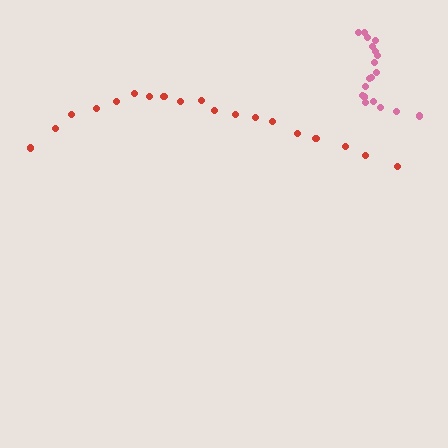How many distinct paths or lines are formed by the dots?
There are 2 distinct paths.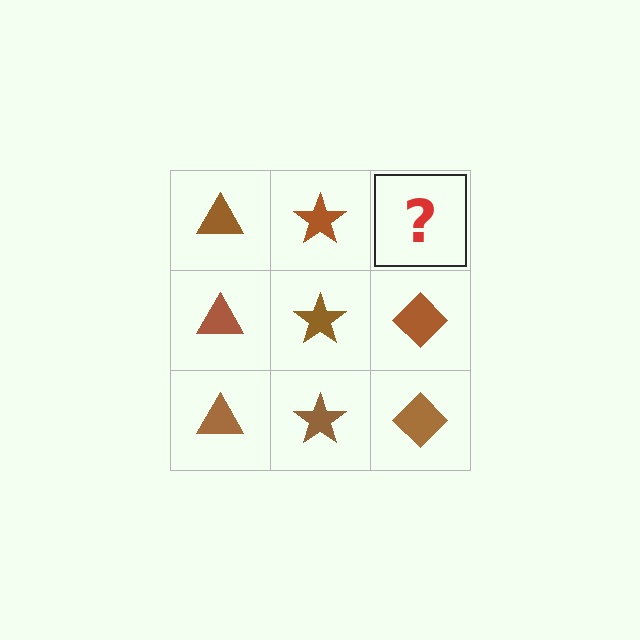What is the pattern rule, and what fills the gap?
The rule is that each column has a consistent shape. The gap should be filled with a brown diamond.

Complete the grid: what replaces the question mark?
The question mark should be replaced with a brown diamond.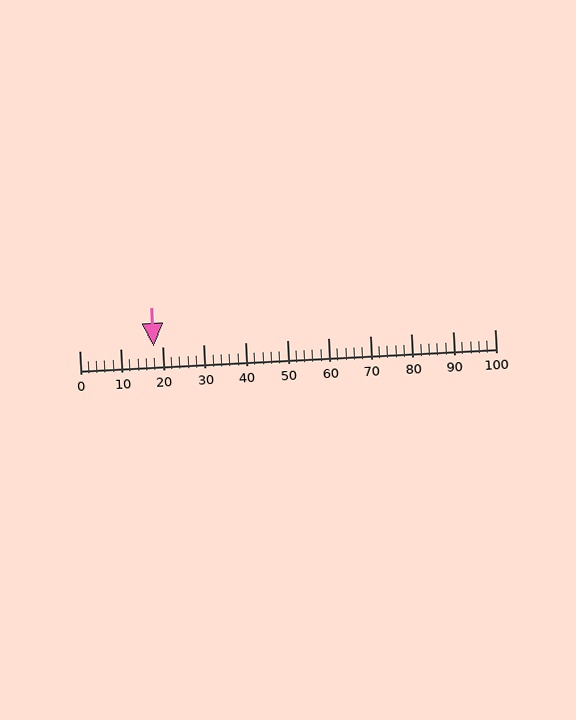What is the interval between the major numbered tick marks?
The major tick marks are spaced 10 units apart.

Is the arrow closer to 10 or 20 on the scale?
The arrow is closer to 20.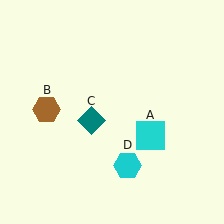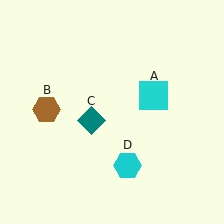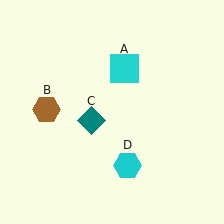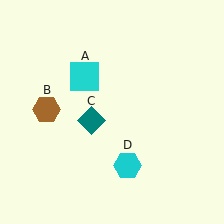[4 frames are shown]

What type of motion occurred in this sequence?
The cyan square (object A) rotated counterclockwise around the center of the scene.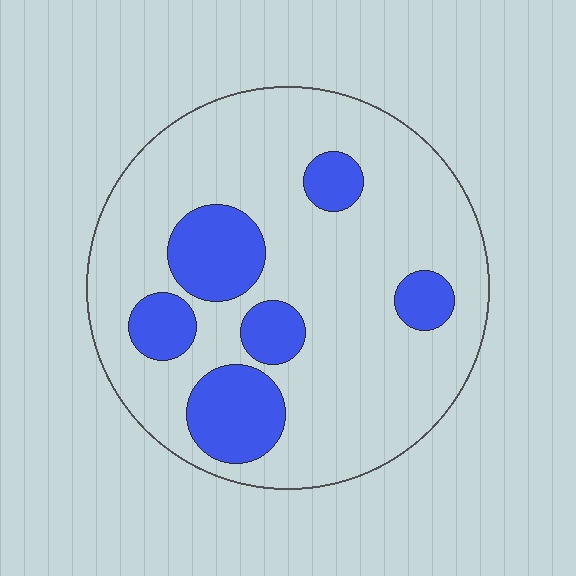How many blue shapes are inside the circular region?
6.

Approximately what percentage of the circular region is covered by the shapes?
Approximately 20%.